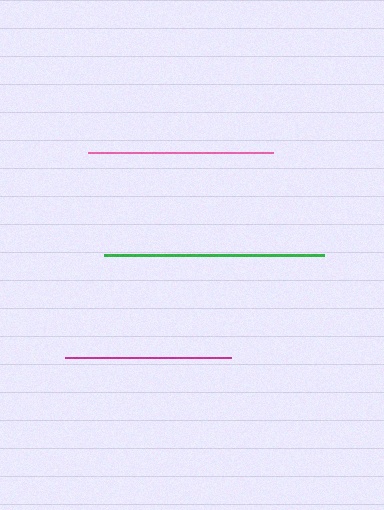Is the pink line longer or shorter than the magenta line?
The pink line is longer than the magenta line.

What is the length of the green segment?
The green segment is approximately 220 pixels long.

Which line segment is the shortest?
The magenta line is the shortest at approximately 166 pixels.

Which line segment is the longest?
The green line is the longest at approximately 220 pixels.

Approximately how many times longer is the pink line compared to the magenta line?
The pink line is approximately 1.1 times the length of the magenta line.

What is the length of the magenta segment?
The magenta segment is approximately 166 pixels long.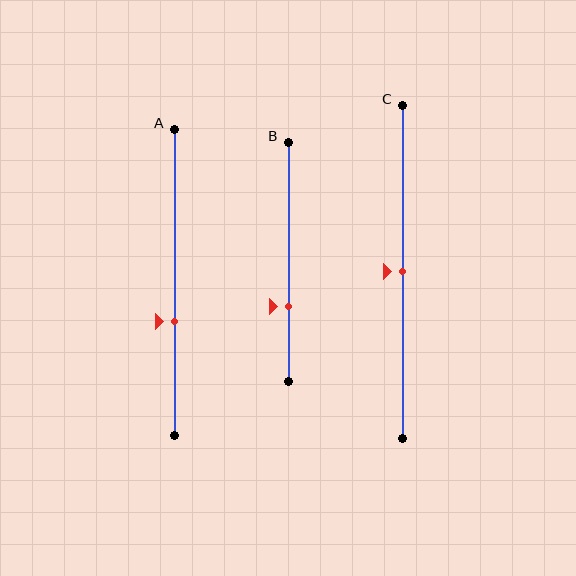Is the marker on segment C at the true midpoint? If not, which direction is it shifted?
Yes, the marker on segment C is at the true midpoint.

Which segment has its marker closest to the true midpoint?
Segment C has its marker closest to the true midpoint.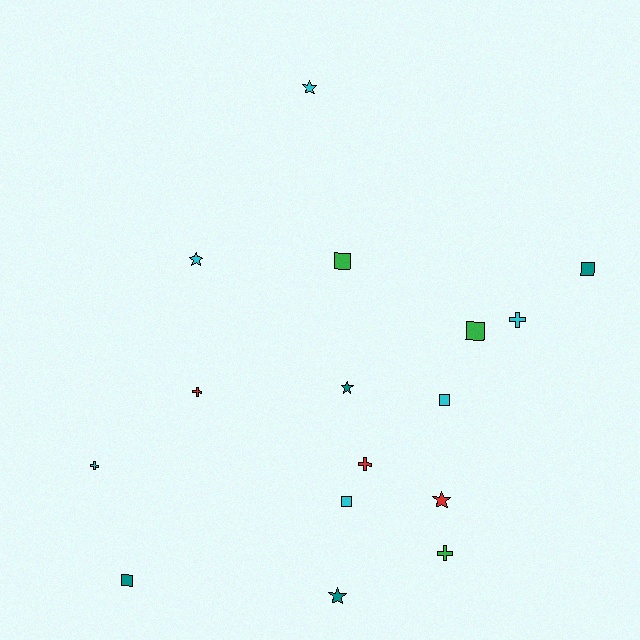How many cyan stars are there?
There are 2 cyan stars.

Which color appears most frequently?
Cyan, with 6 objects.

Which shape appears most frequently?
Square, with 6 objects.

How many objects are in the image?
There are 16 objects.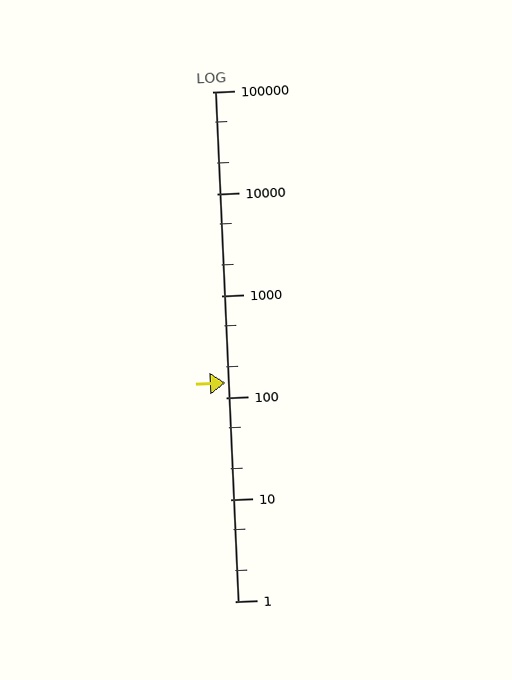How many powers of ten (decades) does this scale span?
The scale spans 5 decades, from 1 to 100000.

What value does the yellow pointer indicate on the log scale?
The pointer indicates approximately 140.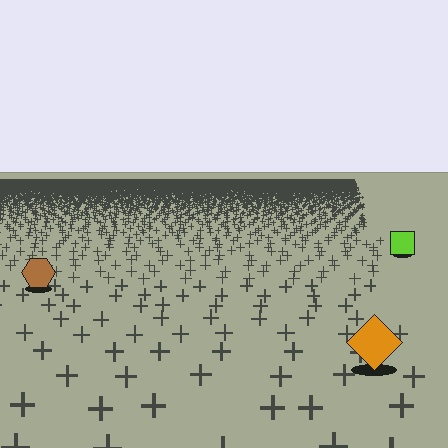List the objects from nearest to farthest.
From nearest to farthest: the orange diamond, the brown hexagon, the lime square.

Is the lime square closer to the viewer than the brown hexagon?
No. The brown hexagon is closer — you can tell from the texture gradient: the ground texture is coarser near it.